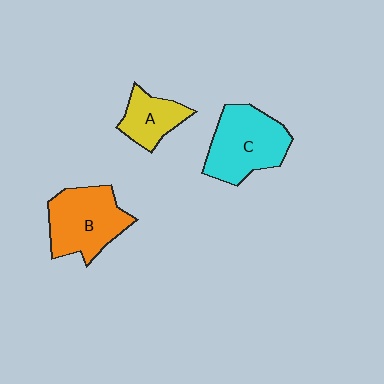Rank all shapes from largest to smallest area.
From largest to smallest: C (cyan), B (orange), A (yellow).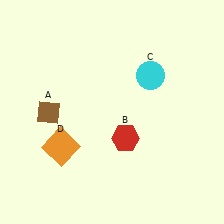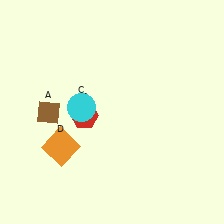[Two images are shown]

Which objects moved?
The objects that moved are: the red hexagon (B), the cyan circle (C).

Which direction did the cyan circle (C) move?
The cyan circle (C) moved left.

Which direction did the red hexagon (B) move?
The red hexagon (B) moved left.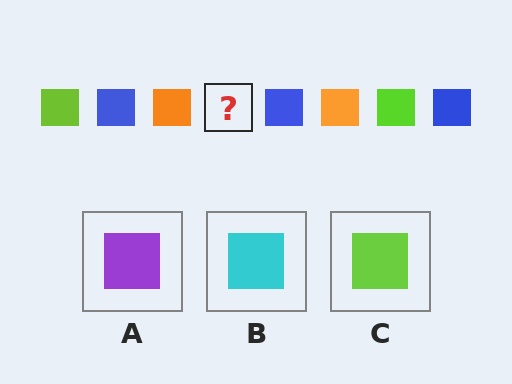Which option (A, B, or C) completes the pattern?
C.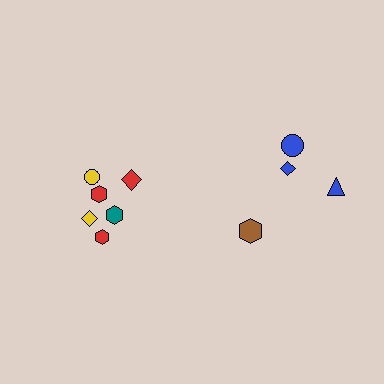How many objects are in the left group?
There are 6 objects.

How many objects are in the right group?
There are 4 objects.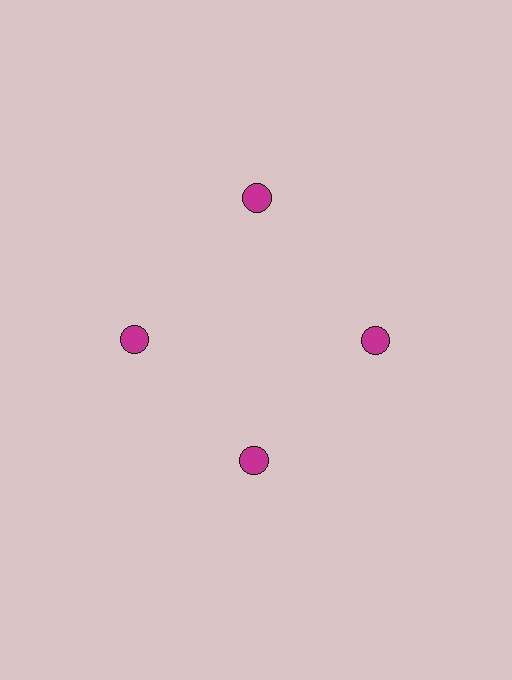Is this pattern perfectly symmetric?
No. The 4 magenta circles are arranged in a ring, but one element near the 12 o'clock position is pushed outward from the center, breaking the 4-fold rotational symmetry.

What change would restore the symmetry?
The symmetry would be restored by moving it inward, back onto the ring so that all 4 circles sit at equal angles and equal distance from the center.